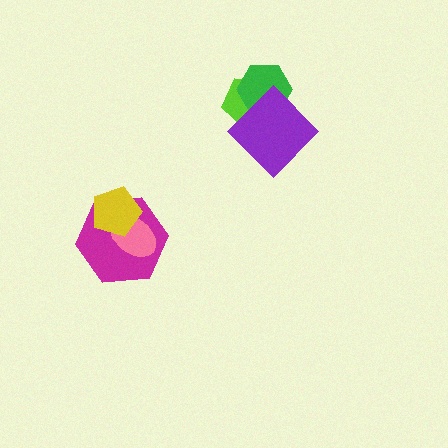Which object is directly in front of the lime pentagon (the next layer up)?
The green hexagon is directly in front of the lime pentagon.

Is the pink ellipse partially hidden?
Yes, it is partially covered by another shape.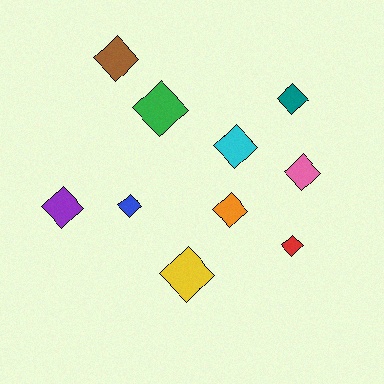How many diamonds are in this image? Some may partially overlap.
There are 10 diamonds.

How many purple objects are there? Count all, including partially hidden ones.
There is 1 purple object.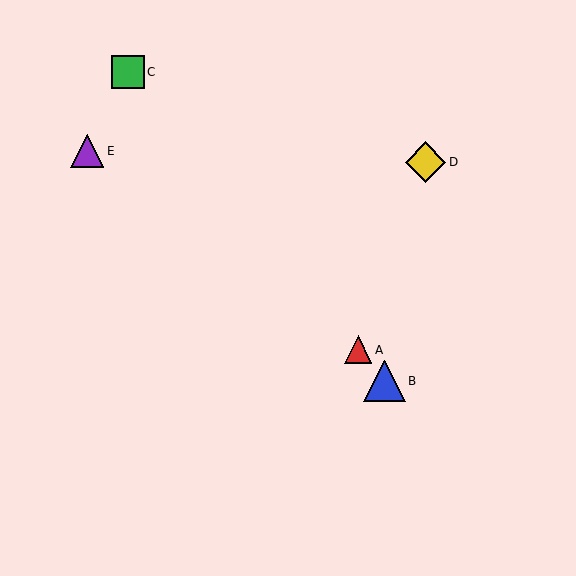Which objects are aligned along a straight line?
Objects A, B, C are aligned along a straight line.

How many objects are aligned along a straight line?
3 objects (A, B, C) are aligned along a straight line.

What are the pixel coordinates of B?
Object B is at (384, 381).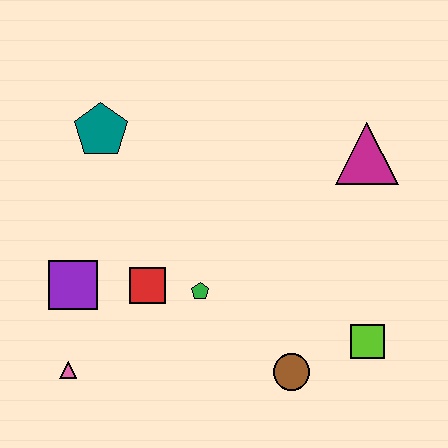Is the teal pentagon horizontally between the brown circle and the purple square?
Yes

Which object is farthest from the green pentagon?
The magenta triangle is farthest from the green pentagon.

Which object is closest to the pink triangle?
The purple square is closest to the pink triangle.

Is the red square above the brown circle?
Yes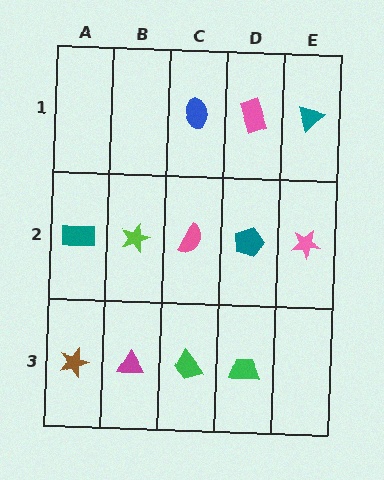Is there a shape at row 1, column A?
No, that cell is empty.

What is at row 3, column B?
A magenta triangle.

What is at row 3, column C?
A green trapezoid.